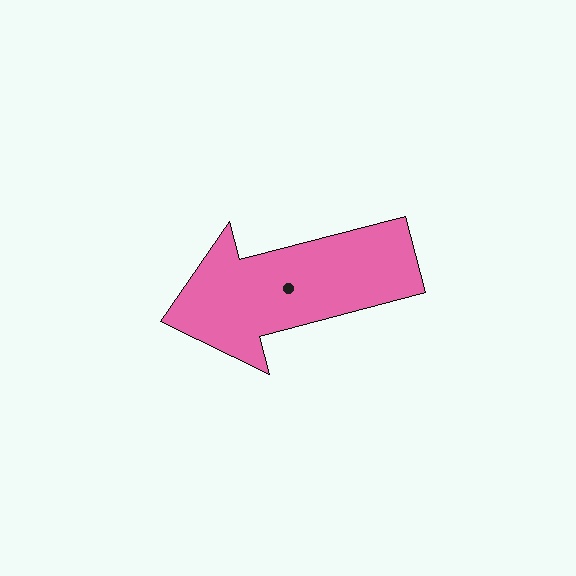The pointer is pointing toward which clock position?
Roughly 9 o'clock.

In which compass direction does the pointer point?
West.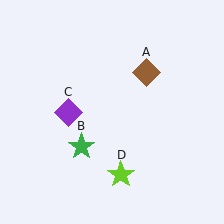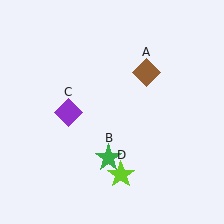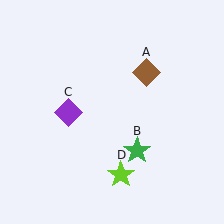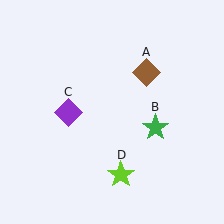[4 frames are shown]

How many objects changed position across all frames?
1 object changed position: green star (object B).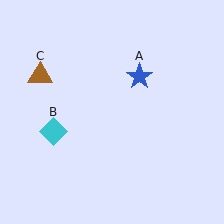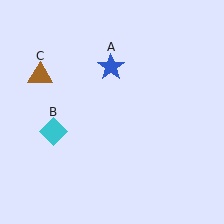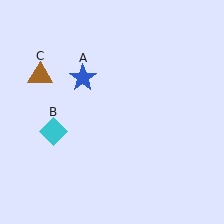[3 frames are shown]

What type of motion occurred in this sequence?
The blue star (object A) rotated counterclockwise around the center of the scene.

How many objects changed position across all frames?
1 object changed position: blue star (object A).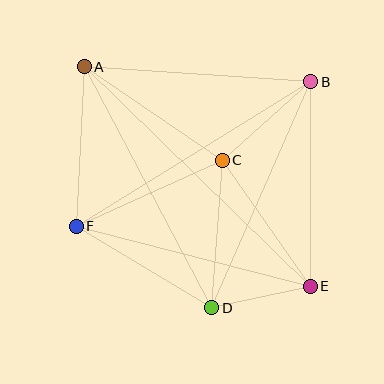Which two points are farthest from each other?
Points A and E are farthest from each other.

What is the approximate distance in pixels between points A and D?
The distance between A and D is approximately 273 pixels.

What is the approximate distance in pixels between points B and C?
The distance between B and C is approximately 119 pixels.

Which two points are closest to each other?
Points D and E are closest to each other.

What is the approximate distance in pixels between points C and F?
The distance between C and F is approximately 160 pixels.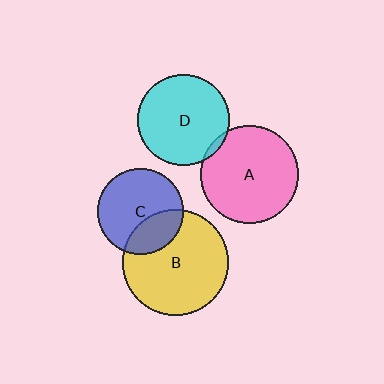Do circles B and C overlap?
Yes.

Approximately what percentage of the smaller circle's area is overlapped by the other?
Approximately 30%.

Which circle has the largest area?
Circle B (yellow).